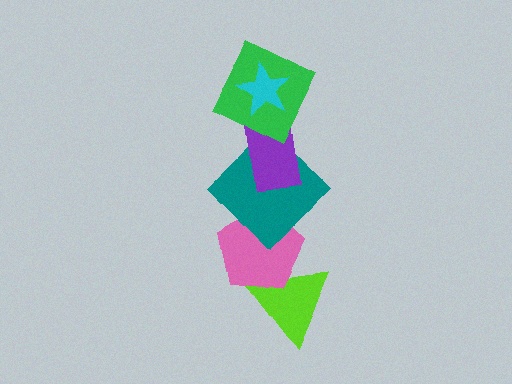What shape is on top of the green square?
The cyan star is on top of the green square.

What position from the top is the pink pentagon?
The pink pentagon is 5th from the top.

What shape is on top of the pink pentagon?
The teal diamond is on top of the pink pentagon.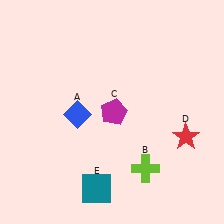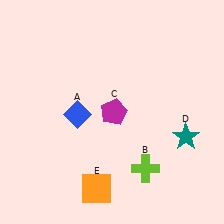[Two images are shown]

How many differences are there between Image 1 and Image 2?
There are 2 differences between the two images.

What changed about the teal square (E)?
In Image 1, E is teal. In Image 2, it changed to orange.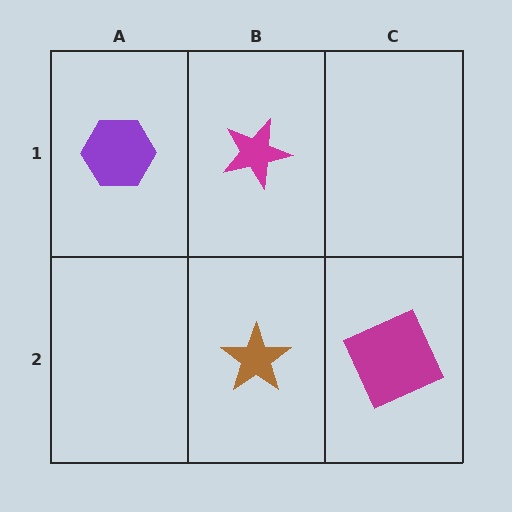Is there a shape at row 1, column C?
No, that cell is empty.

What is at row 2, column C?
A magenta square.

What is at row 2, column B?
A brown star.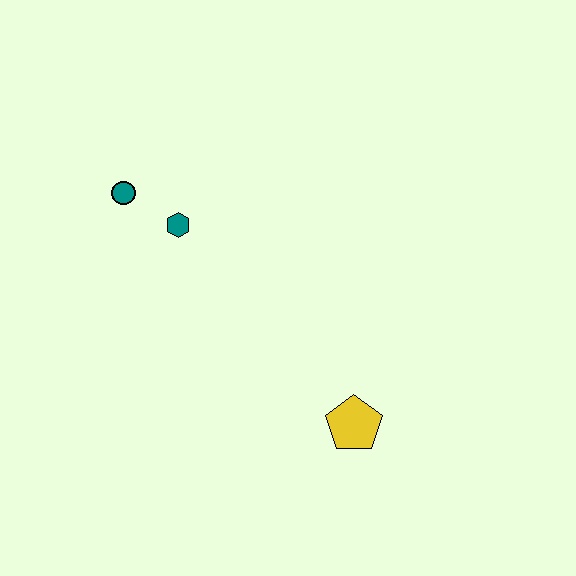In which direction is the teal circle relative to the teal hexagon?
The teal circle is to the left of the teal hexagon.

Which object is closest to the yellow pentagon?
The teal hexagon is closest to the yellow pentagon.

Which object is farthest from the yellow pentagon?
The teal circle is farthest from the yellow pentagon.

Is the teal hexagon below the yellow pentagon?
No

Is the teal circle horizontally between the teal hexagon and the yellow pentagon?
No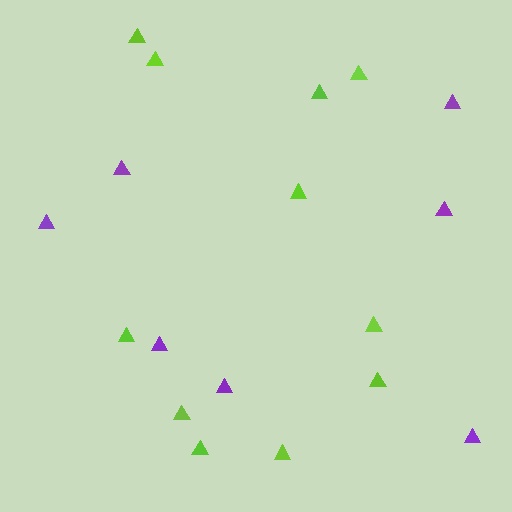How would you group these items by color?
There are 2 groups: one group of purple triangles (7) and one group of lime triangles (11).